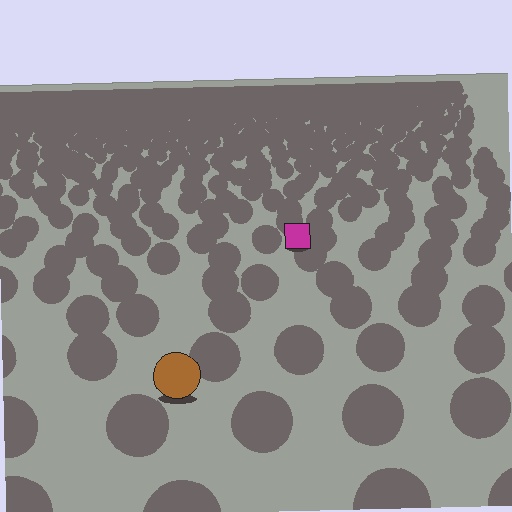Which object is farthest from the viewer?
The magenta square is farthest from the viewer. It appears smaller and the ground texture around it is denser.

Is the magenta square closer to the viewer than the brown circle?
No. The brown circle is closer — you can tell from the texture gradient: the ground texture is coarser near it.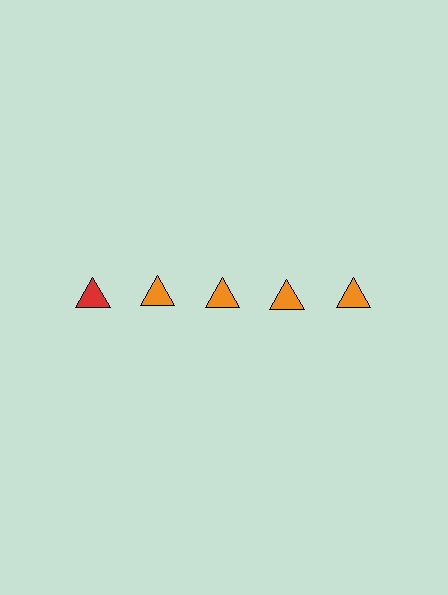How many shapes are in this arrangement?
There are 5 shapes arranged in a grid pattern.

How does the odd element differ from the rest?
It has a different color: red instead of orange.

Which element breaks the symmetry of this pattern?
The red triangle in the top row, leftmost column breaks the symmetry. All other shapes are orange triangles.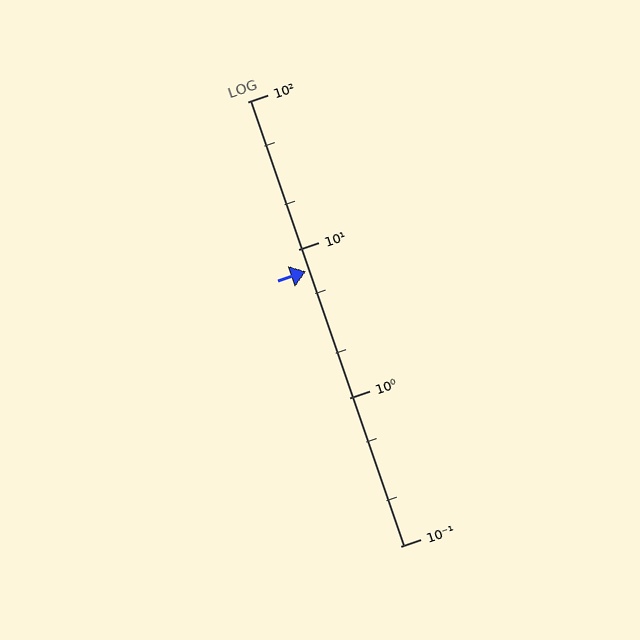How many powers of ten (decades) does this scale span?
The scale spans 3 decades, from 0.1 to 100.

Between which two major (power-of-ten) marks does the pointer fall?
The pointer is between 1 and 10.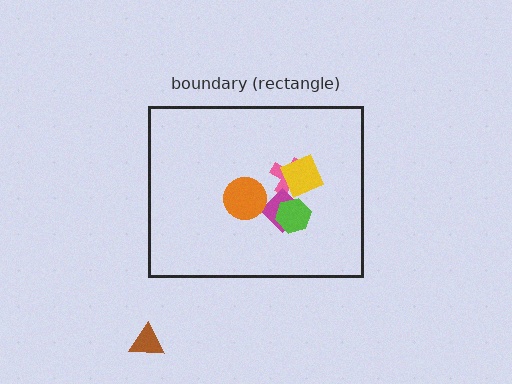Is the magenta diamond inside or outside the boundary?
Inside.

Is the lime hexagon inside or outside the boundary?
Inside.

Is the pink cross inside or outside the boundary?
Inside.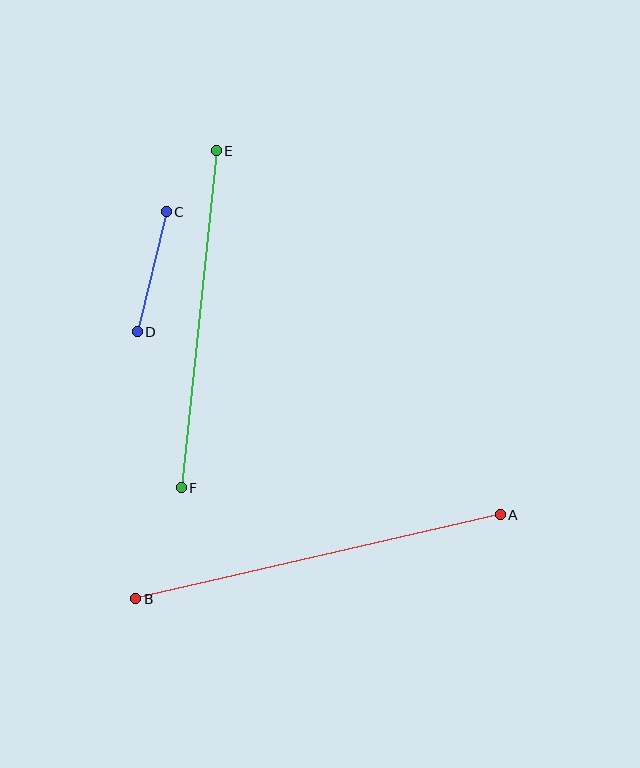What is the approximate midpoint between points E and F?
The midpoint is at approximately (199, 319) pixels.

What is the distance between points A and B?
The distance is approximately 374 pixels.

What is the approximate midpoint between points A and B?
The midpoint is at approximately (318, 557) pixels.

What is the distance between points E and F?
The distance is approximately 339 pixels.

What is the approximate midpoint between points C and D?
The midpoint is at approximately (152, 272) pixels.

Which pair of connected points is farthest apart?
Points A and B are farthest apart.